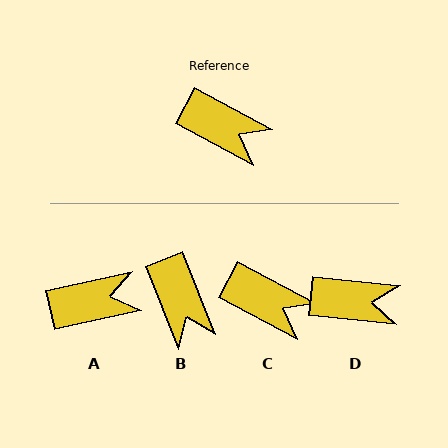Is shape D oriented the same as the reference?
No, it is off by about 22 degrees.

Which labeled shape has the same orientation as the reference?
C.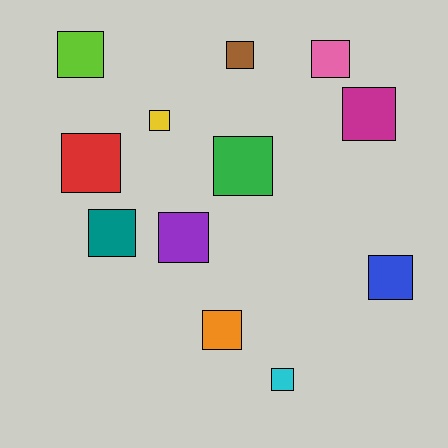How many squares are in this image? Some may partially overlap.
There are 12 squares.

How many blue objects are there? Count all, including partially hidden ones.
There is 1 blue object.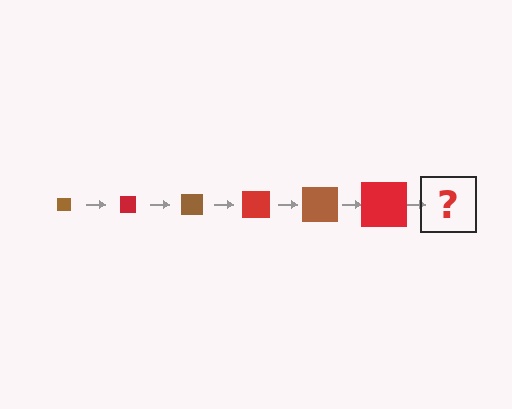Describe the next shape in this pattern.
It should be a brown square, larger than the previous one.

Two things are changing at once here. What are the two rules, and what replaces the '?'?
The two rules are that the square grows larger each step and the color cycles through brown and red. The '?' should be a brown square, larger than the previous one.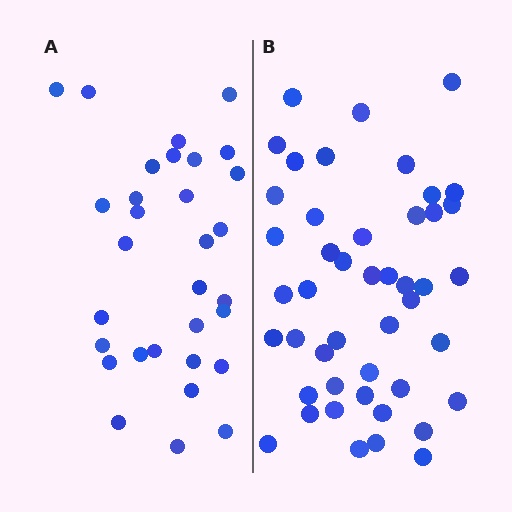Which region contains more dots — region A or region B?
Region B (the right region) has more dots.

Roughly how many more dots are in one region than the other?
Region B has approximately 15 more dots than region A.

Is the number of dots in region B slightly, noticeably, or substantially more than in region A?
Region B has substantially more. The ratio is roughly 1.5 to 1.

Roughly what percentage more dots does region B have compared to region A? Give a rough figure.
About 50% more.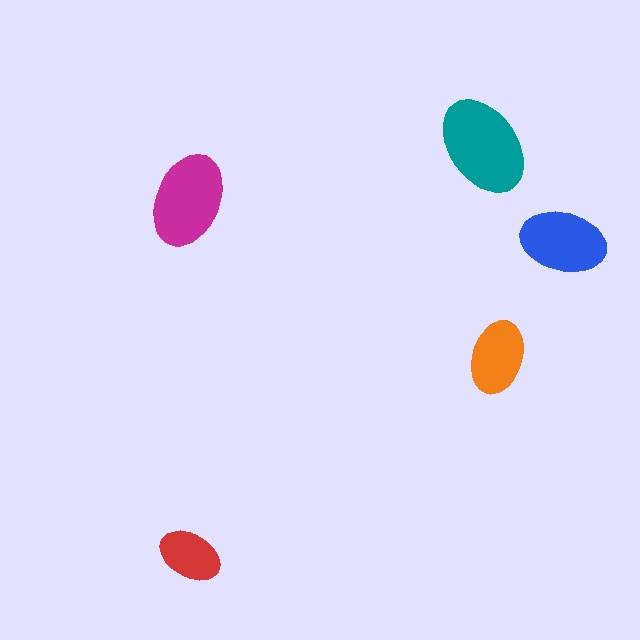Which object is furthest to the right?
The blue ellipse is rightmost.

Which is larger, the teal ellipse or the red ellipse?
The teal one.